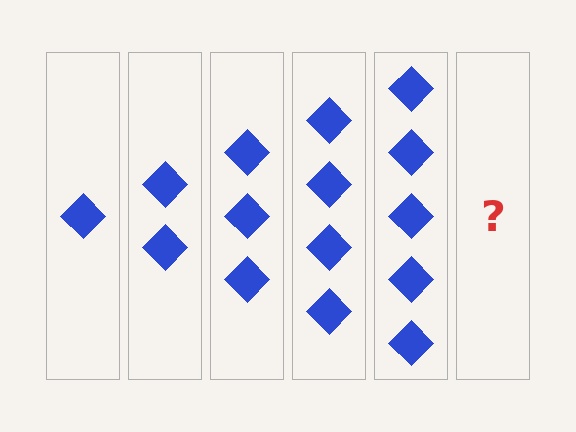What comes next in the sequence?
The next element should be 6 diamonds.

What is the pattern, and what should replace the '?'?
The pattern is that each step adds one more diamond. The '?' should be 6 diamonds.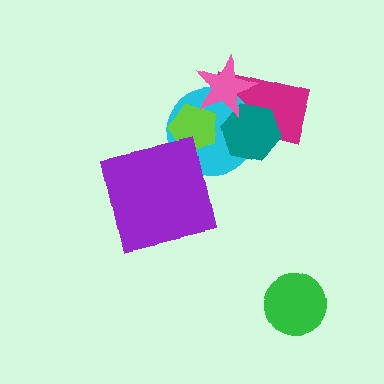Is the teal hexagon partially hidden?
Yes, it is partially covered by another shape.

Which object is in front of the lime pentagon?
The pink star is in front of the lime pentagon.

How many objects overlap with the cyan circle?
5 objects overlap with the cyan circle.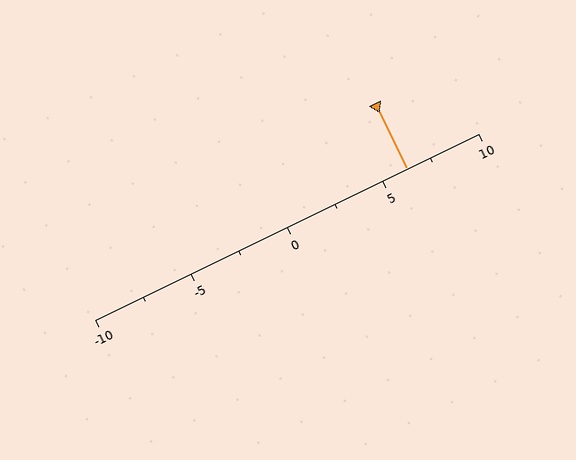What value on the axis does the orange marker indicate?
The marker indicates approximately 6.2.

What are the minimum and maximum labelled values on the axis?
The axis runs from -10 to 10.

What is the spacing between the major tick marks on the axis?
The major ticks are spaced 5 apart.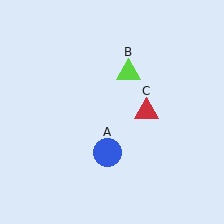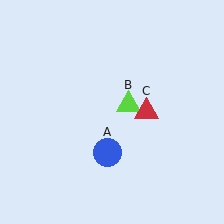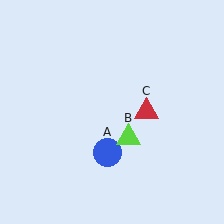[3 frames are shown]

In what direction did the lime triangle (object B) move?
The lime triangle (object B) moved down.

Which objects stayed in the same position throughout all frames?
Blue circle (object A) and red triangle (object C) remained stationary.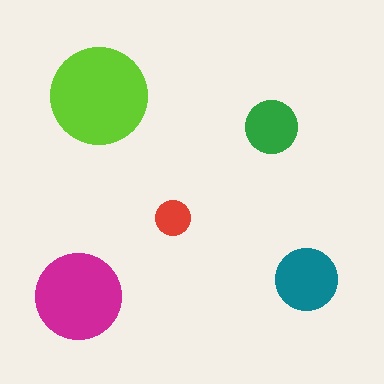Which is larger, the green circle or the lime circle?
The lime one.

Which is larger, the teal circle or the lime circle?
The lime one.